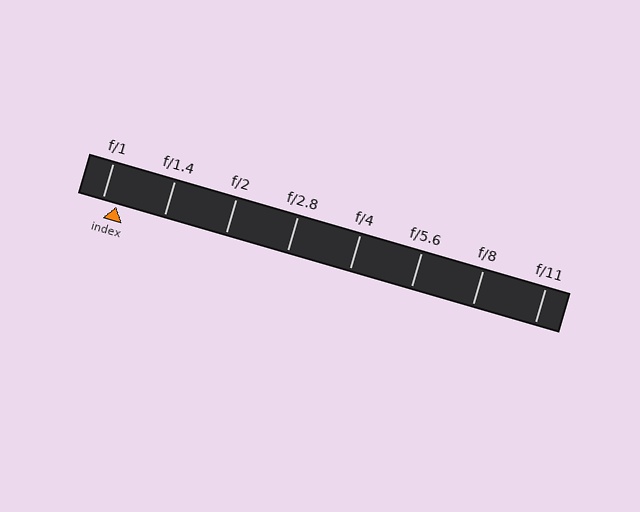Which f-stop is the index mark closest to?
The index mark is closest to f/1.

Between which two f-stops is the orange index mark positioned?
The index mark is between f/1 and f/1.4.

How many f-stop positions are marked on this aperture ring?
There are 8 f-stop positions marked.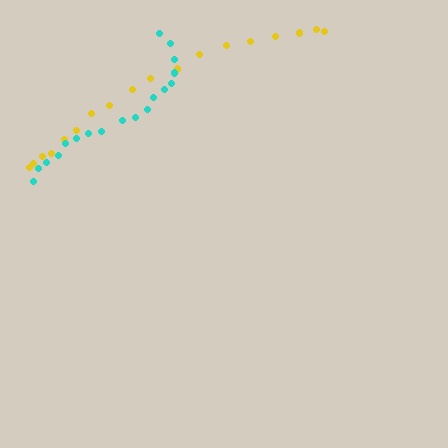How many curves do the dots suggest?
There are 2 distinct paths.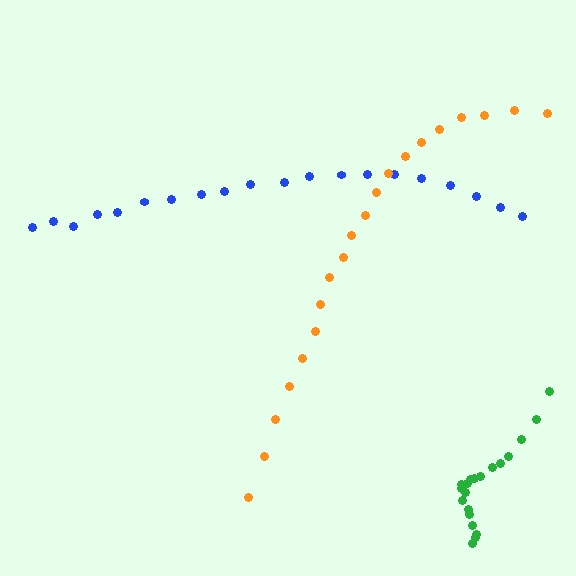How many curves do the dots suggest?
There are 3 distinct paths.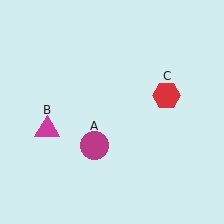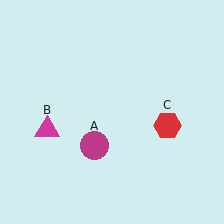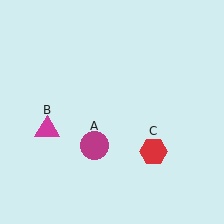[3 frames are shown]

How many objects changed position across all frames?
1 object changed position: red hexagon (object C).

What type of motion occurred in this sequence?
The red hexagon (object C) rotated clockwise around the center of the scene.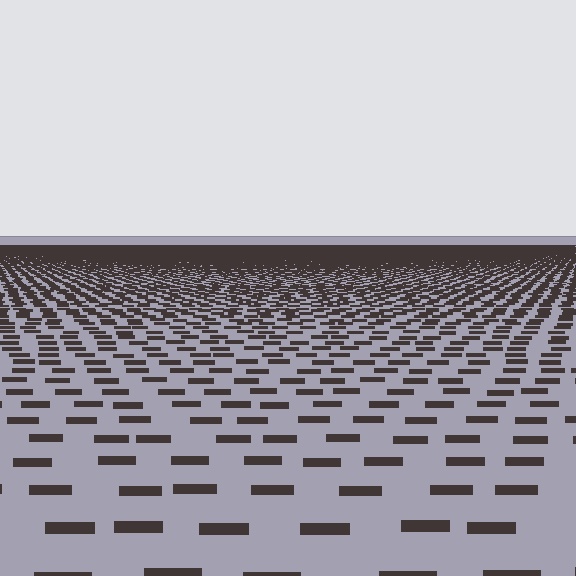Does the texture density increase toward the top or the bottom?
Density increases toward the top.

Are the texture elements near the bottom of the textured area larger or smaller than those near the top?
Larger. Near the bottom, elements are closer to the viewer and appear at a bigger on-screen size.